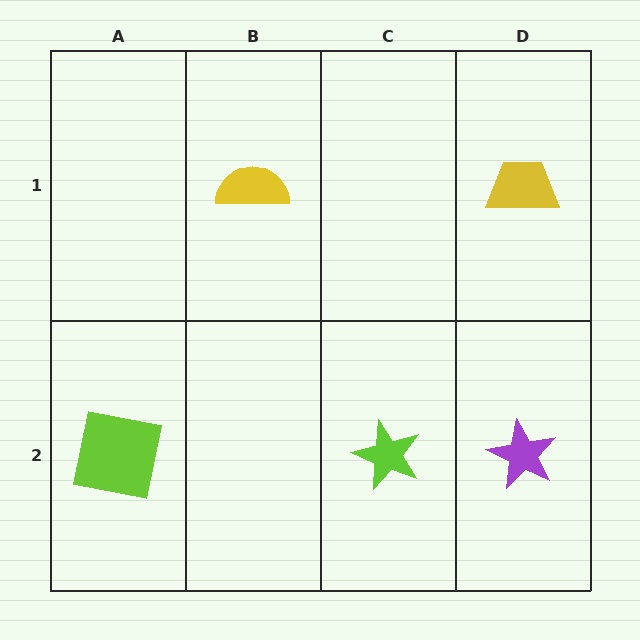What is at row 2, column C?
A lime star.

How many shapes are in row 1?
2 shapes.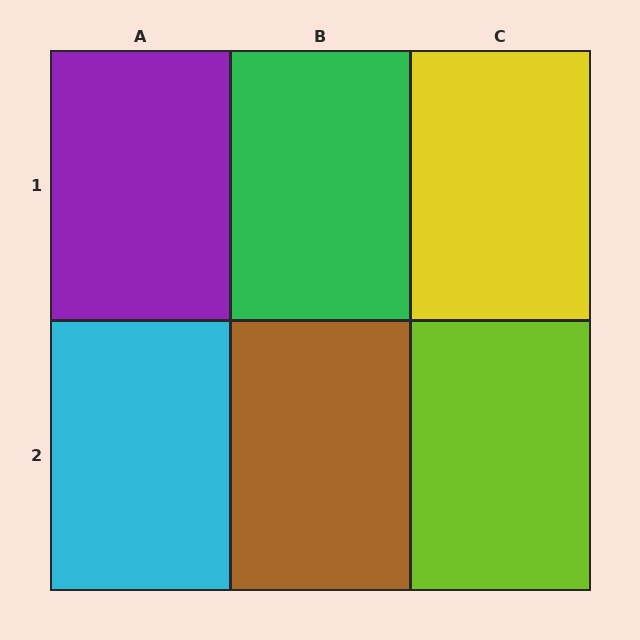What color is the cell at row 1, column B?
Green.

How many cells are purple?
1 cell is purple.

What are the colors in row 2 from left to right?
Cyan, brown, lime.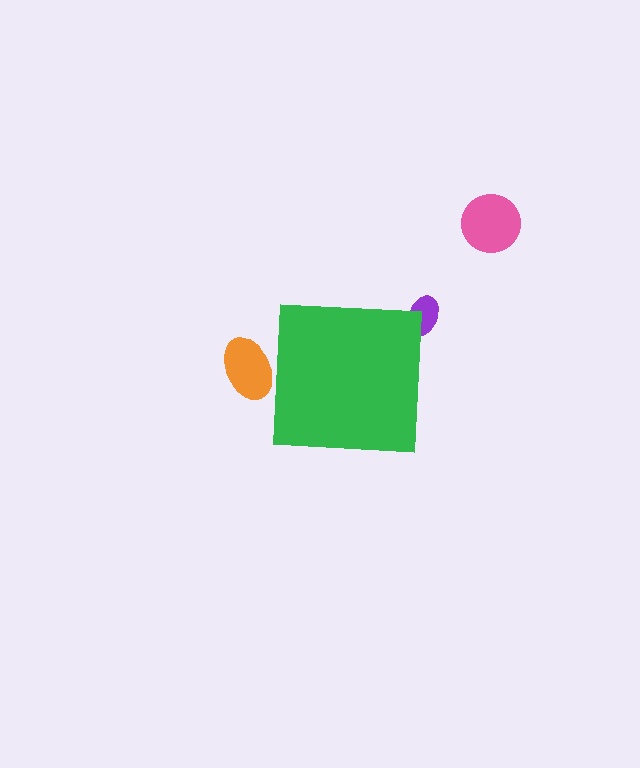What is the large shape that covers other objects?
A green square.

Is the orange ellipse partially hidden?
Yes, the orange ellipse is partially hidden behind the green square.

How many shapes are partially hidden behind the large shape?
2 shapes are partially hidden.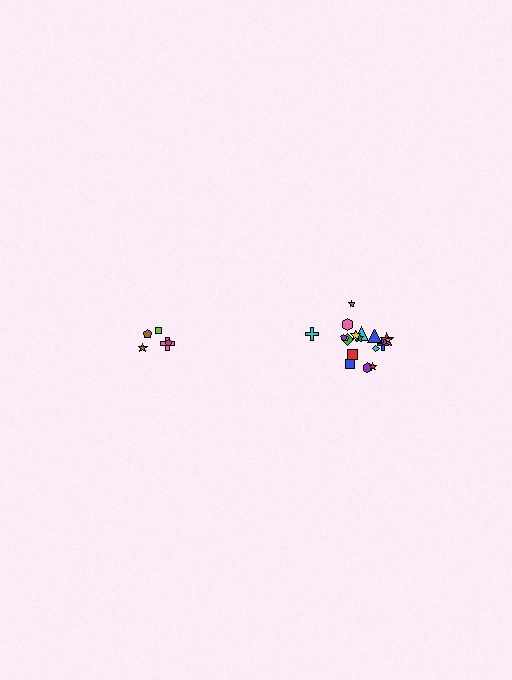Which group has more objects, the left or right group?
The right group.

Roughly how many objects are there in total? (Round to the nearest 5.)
Roughly 25 objects in total.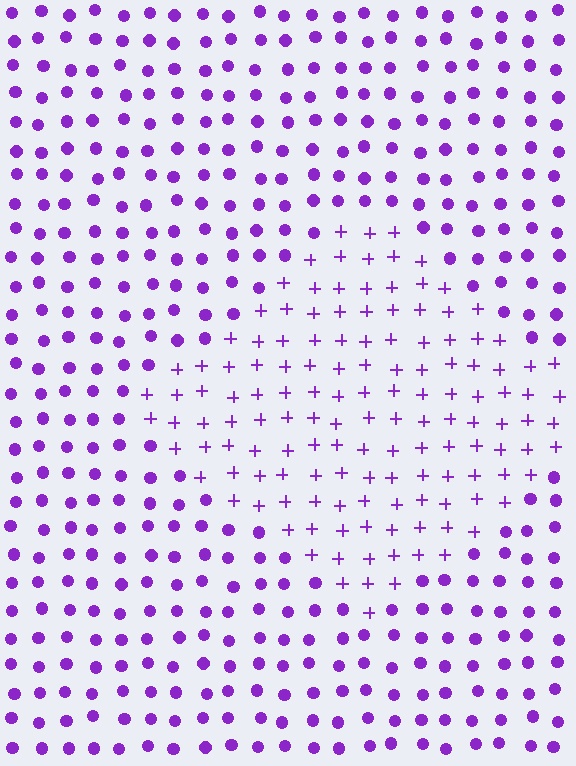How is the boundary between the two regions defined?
The boundary is defined by a change in element shape: plus signs inside vs. circles outside. All elements share the same color and spacing.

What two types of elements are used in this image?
The image uses plus signs inside the diamond region and circles outside it.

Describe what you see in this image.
The image is filled with small purple elements arranged in a uniform grid. A diamond-shaped region contains plus signs, while the surrounding area contains circles. The boundary is defined purely by the change in element shape.